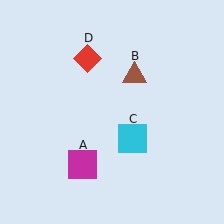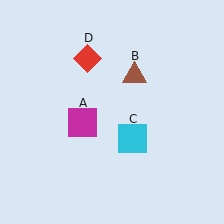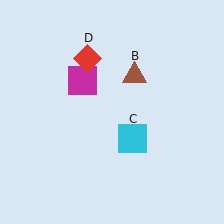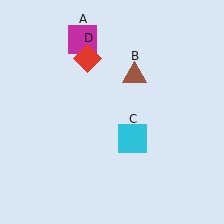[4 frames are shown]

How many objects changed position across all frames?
1 object changed position: magenta square (object A).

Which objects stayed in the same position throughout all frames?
Brown triangle (object B) and cyan square (object C) and red diamond (object D) remained stationary.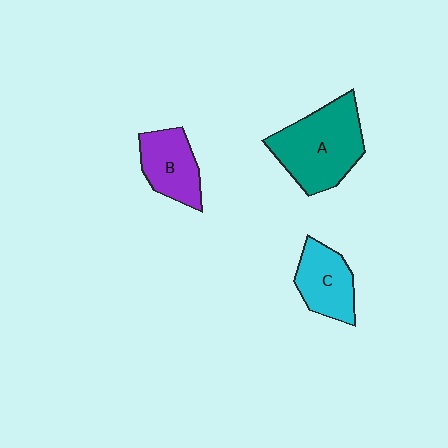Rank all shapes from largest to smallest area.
From largest to smallest: A (teal), B (purple), C (cyan).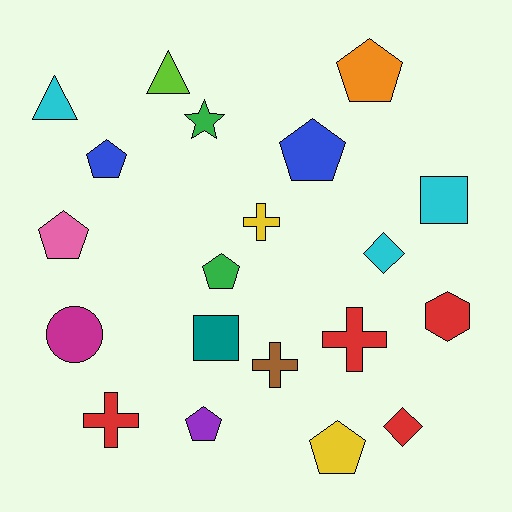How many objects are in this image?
There are 20 objects.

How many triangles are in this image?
There are 2 triangles.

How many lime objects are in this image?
There is 1 lime object.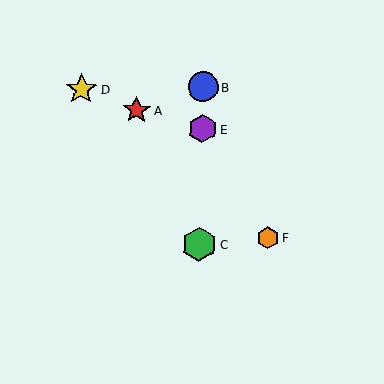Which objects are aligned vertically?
Objects B, C, E are aligned vertically.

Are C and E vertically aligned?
Yes, both are at x≈199.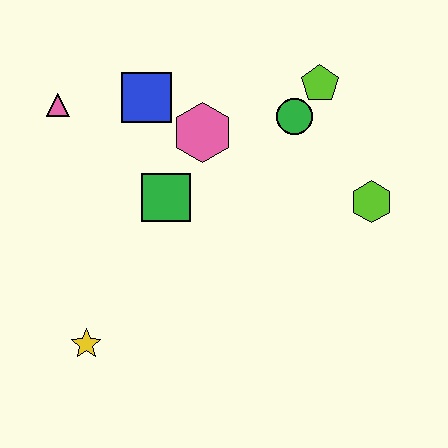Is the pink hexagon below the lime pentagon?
Yes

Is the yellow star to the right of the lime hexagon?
No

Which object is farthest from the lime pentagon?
The yellow star is farthest from the lime pentagon.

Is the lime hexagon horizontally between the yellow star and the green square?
No